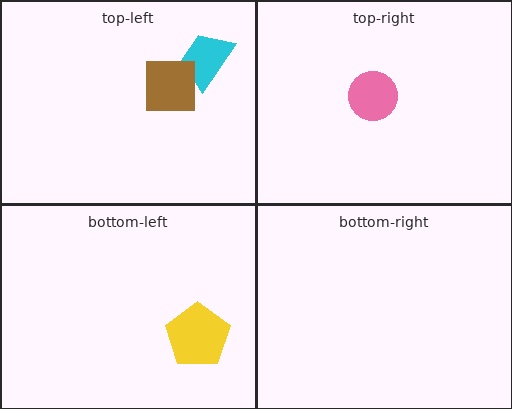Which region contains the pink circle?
The top-right region.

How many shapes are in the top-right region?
1.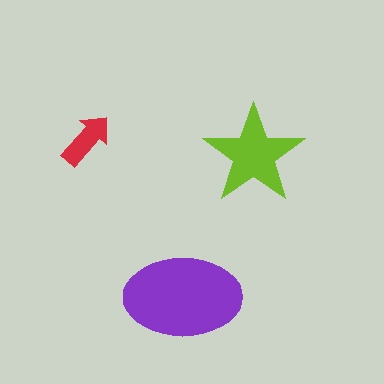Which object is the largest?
The purple ellipse.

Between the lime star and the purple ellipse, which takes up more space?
The purple ellipse.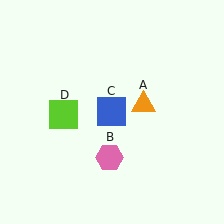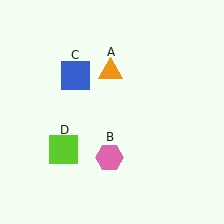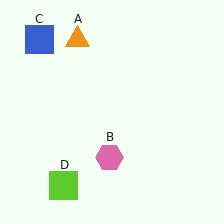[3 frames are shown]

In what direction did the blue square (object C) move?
The blue square (object C) moved up and to the left.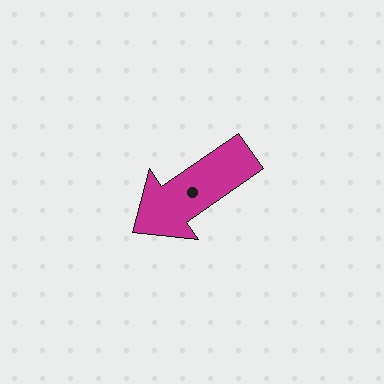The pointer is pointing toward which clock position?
Roughly 8 o'clock.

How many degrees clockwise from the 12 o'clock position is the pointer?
Approximately 235 degrees.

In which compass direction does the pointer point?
Southwest.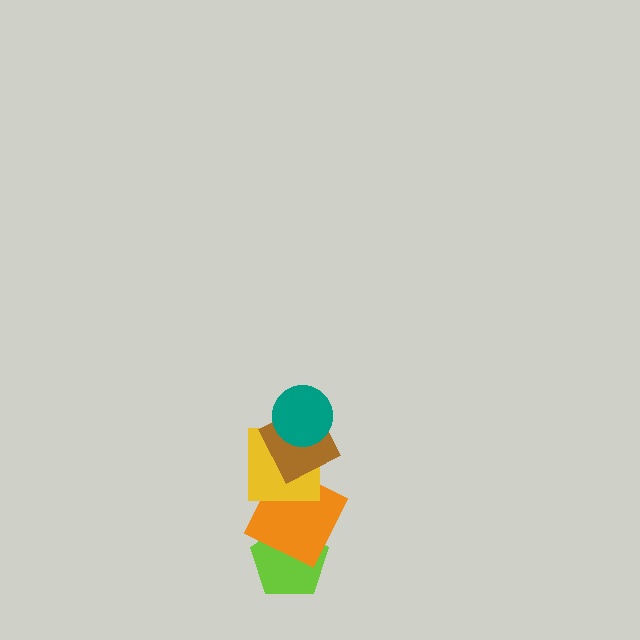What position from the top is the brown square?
The brown square is 2nd from the top.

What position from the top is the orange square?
The orange square is 4th from the top.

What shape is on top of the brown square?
The teal circle is on top of the brown square.